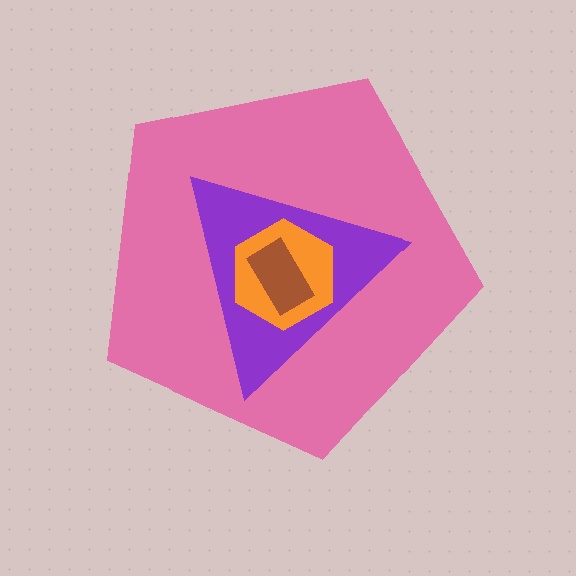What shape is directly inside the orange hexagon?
The brown rectangle.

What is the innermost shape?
The brown rectangle.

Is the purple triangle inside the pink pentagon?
Yes.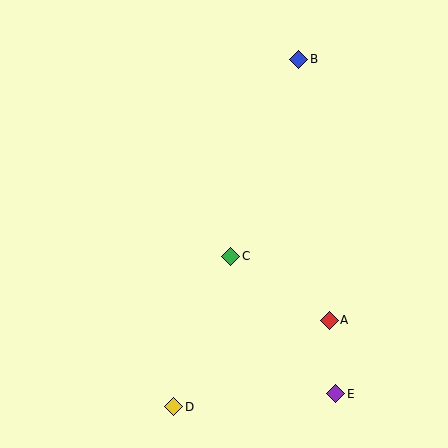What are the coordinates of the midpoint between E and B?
The midpoint between E and B is at (317, 226).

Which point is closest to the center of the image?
Point C at (231, 256) is closest to the center.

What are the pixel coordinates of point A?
Point A is at (329, 320).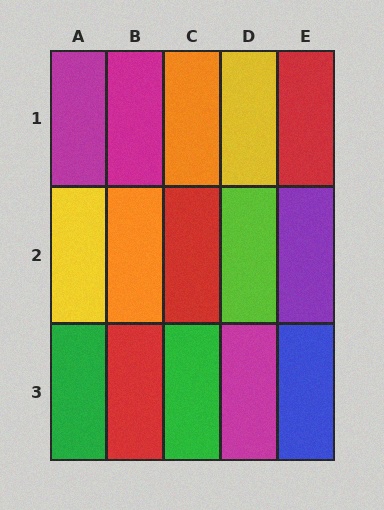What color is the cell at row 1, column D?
Yellow.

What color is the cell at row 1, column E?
Red.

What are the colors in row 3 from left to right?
Green, red, green, magenta, blue.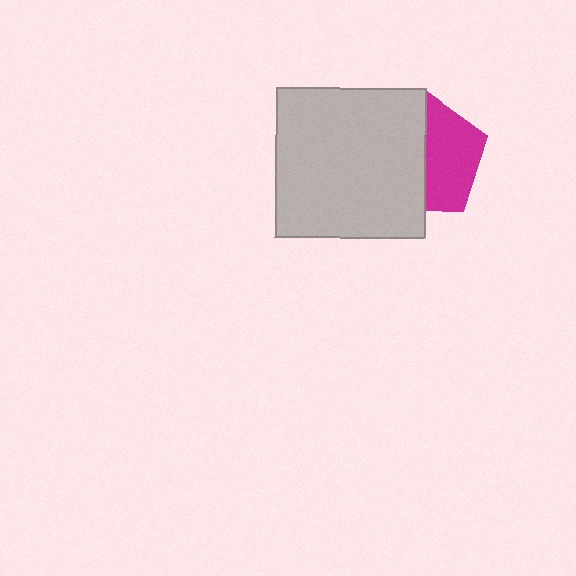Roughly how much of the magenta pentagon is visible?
About half of it is visible (roughly 47%).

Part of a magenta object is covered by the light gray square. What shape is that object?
It is a pentagon.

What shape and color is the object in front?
The object in front is a light gray square.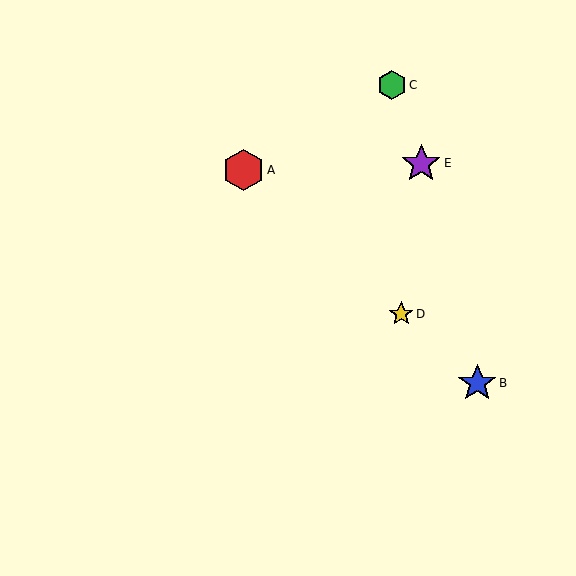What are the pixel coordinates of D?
Object D is at (401, 314).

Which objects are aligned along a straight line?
Objects A, B, D are aligned along a straight line.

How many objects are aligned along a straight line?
3 objects (A, B, D) are aligned along a straight line.